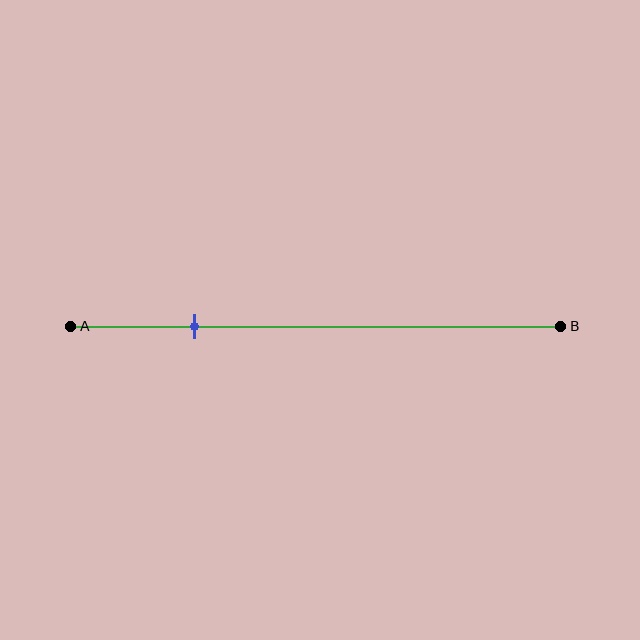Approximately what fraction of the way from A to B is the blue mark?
The blue mark is approximately 25% of the way from A to B.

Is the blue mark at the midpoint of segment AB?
No, the mark is at about 25% from A, not at the 50% midpoint.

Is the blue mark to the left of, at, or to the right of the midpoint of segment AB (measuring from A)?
The blue mark is to the left of the midpoint of segment AB.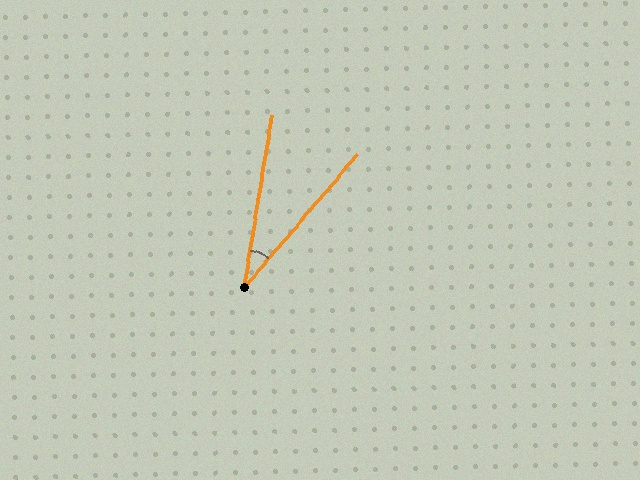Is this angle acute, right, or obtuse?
It is acute.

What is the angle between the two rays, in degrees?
Approximately 31 degrees.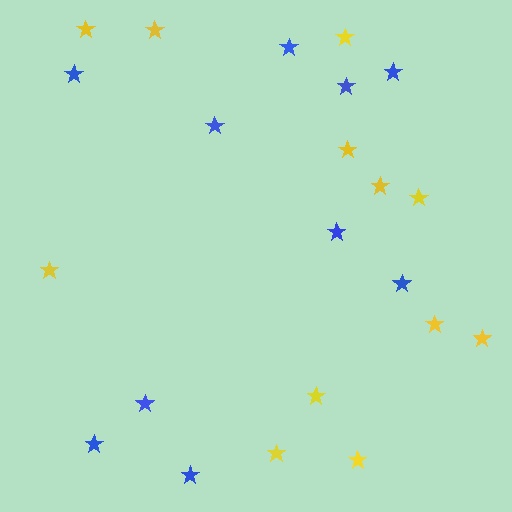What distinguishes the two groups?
There are 2 groups: one group of blue stars (10) and one group of yellow stars (12).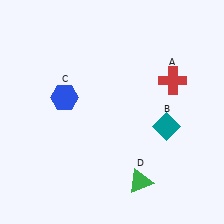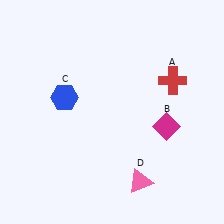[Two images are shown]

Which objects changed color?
B changed from teal to magenta. D changed from green to pink.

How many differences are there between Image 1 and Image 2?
There are 2 differences between the two images.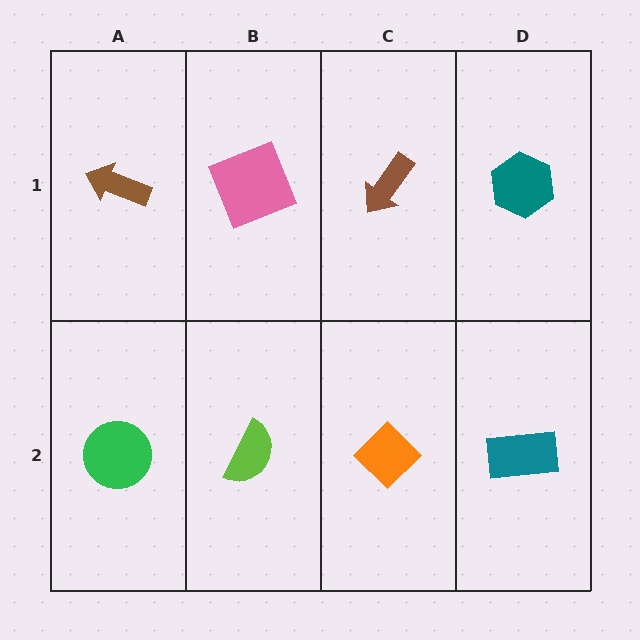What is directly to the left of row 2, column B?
A green circle.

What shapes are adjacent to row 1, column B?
A lime semicircle (row 2, column B), a brown arrow (row 1, column A), a brown arrow (row 1, column C).